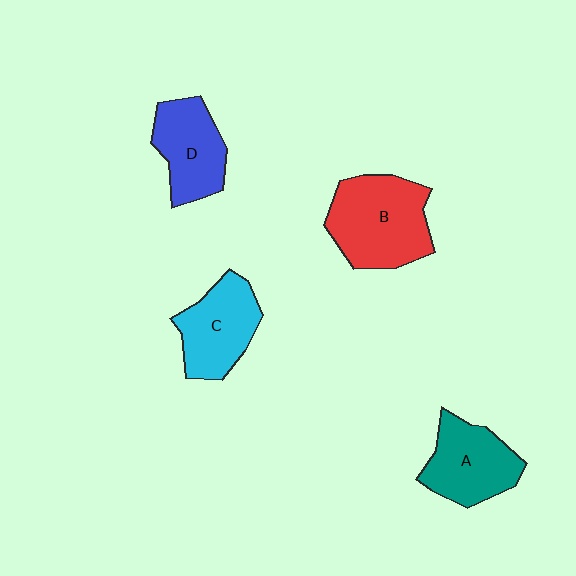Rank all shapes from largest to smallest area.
From largest to smallest: B (red), A (teal), C (cyan), D (blue).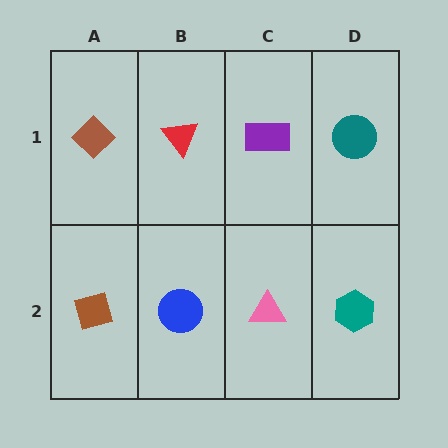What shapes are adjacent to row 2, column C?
A purple rectangle (row 1, column C), a blue circle (row 2, column B), a teal hexagon (row 2, column D).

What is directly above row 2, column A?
A brown diamond.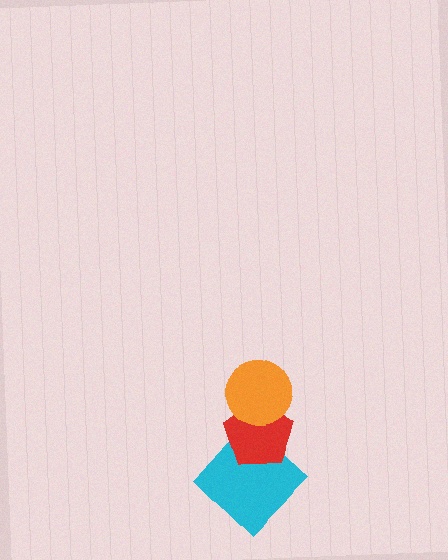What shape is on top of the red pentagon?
The orange circle is on top of the red pentagon.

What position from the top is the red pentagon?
The red pentagon is 2nd from the top.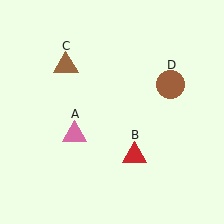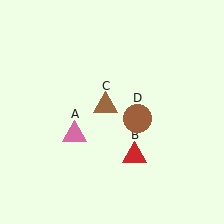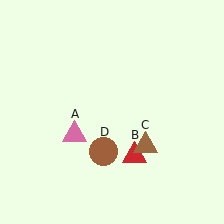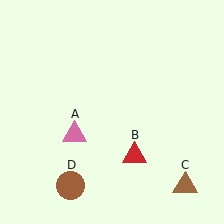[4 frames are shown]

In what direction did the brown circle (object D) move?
The brown circle (object D) moved down and to the left.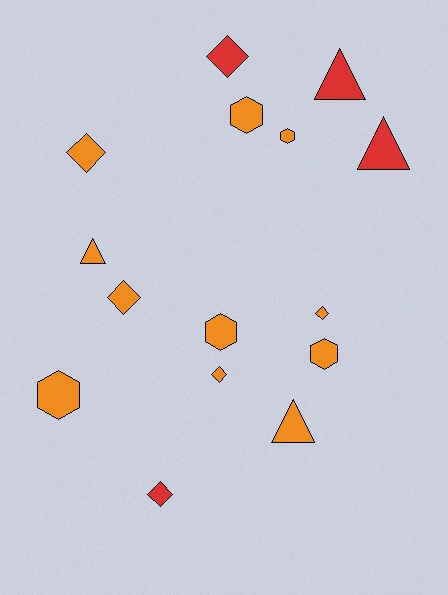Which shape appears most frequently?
Diamond, with 6 objects.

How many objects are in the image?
There are 15 objects.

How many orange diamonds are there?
There are 4 orange diamonds.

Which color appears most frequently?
Orange, with 11 objects.